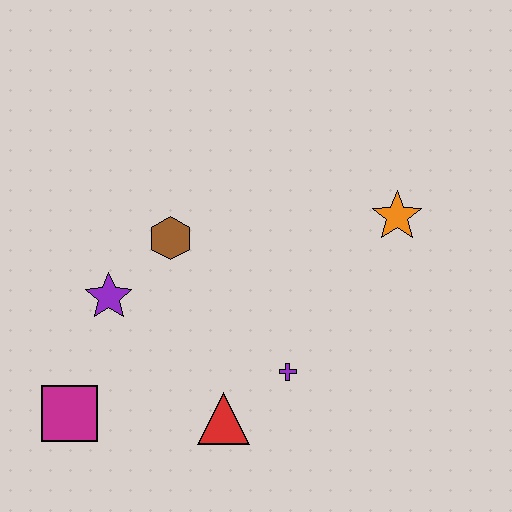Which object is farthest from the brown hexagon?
The orange star is farthest from the brown hexagon.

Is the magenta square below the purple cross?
Yes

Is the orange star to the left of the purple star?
No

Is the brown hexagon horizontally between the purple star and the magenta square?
No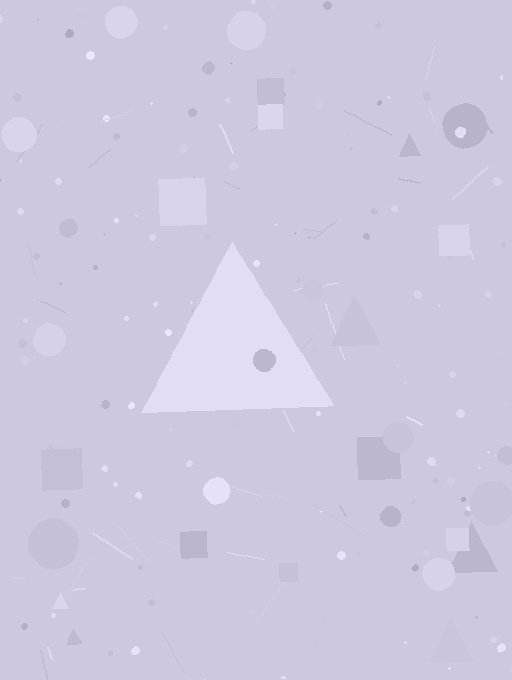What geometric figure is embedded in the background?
A triangle is embedded in the background.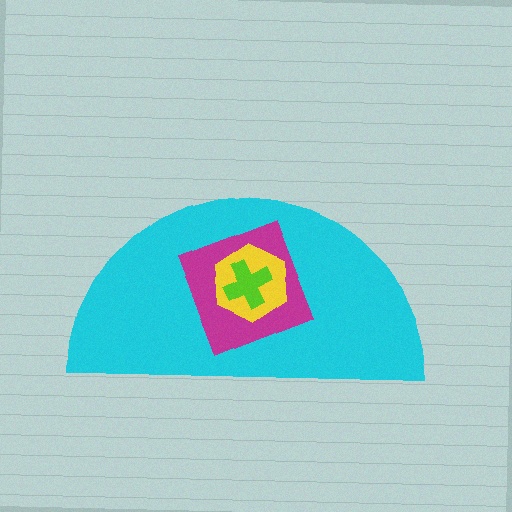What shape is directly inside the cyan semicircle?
The magenta diamond.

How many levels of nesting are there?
4.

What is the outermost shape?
The cyan semicircle.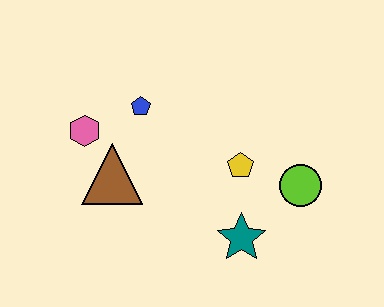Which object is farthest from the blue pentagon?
The lime circle is farthest from the blue pentagon.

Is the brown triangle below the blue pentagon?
Yes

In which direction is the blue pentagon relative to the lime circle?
The blue pentagon is to the left of the lime circle.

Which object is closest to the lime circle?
The yellow pentagon is closest to the lime circle.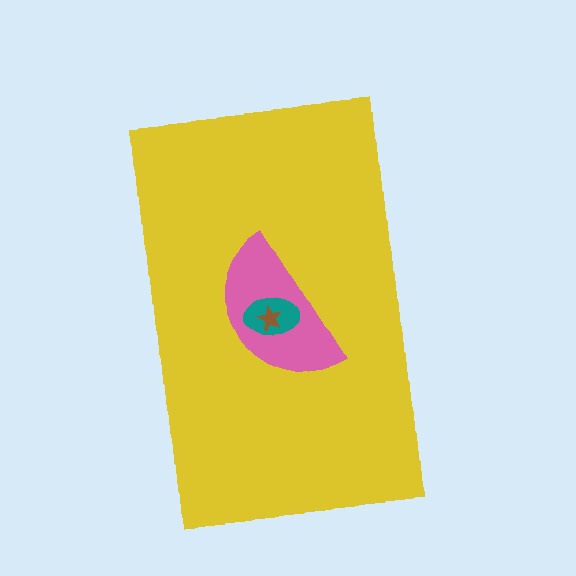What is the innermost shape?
The brown star.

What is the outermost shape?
The yellow rectangle.